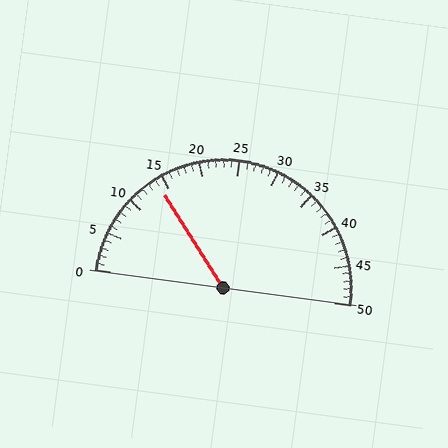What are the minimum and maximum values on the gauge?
The gauge ranges from 0 to 50.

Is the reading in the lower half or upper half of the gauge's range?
The reading is in the lower half of the range (0 to 50).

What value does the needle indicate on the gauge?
The needle indicates approximately 14.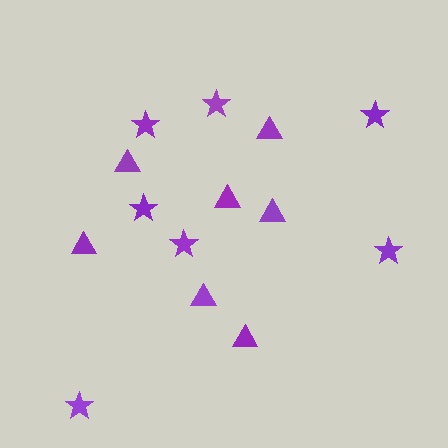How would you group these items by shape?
There are 2 groups: one group of triangles (7) and one group of stars (7).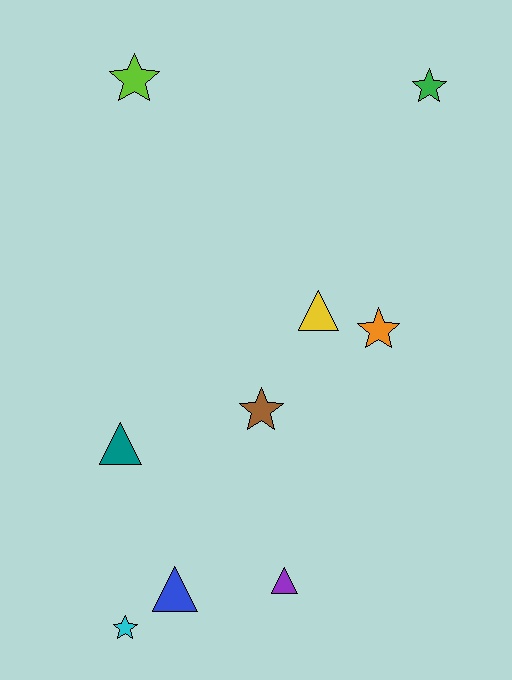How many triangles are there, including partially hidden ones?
There are 4 triangles.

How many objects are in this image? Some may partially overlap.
There are 9 objects.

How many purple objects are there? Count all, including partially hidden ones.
There is 1 purple object.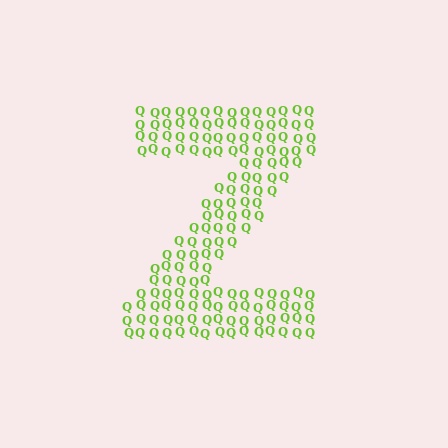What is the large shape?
The large shape is the letter Z.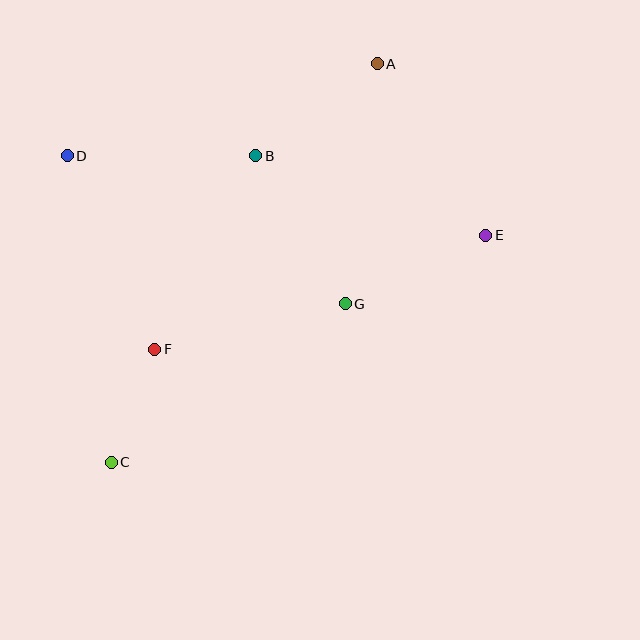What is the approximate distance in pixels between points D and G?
The distance between D and G is approximately 315 pixels.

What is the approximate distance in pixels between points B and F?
The distance between B and F is approximately 218 pixels.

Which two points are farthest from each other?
Points A and C are farthest from each other.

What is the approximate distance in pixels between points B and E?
The distance between B and E is approximately 244 pixels.